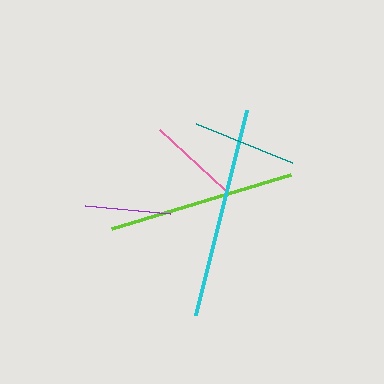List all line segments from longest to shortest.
From longest to shortest: cyan, lime, teal, pink, purple.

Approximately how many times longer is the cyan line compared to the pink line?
The cyan line is approximately 2.4 times the length of the pink line.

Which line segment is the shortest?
The purple line is the shortest at approximately 86 pixels.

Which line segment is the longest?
The cyan line is the longest at approximately 212 pixels.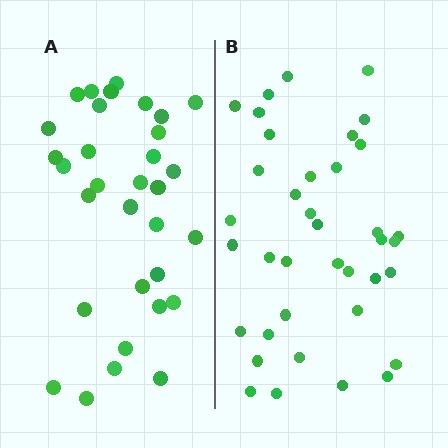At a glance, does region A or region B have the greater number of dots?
Region B (the right region) has more dots.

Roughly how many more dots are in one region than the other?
Region B has about 6 more dots than region A.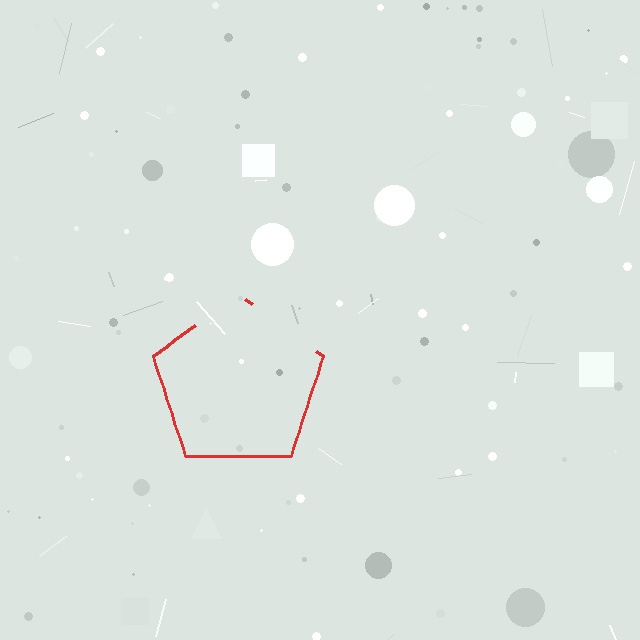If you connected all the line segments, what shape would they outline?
They would outline a pentagon.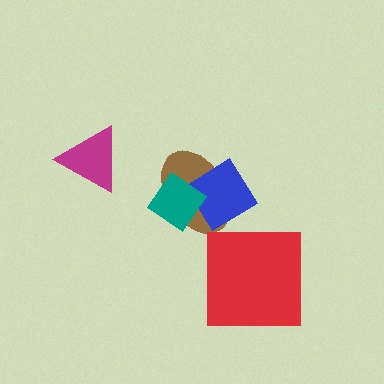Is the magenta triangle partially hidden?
No, no other shape covers it.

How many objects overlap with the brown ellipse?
2 objects overlap with the brown ellipse.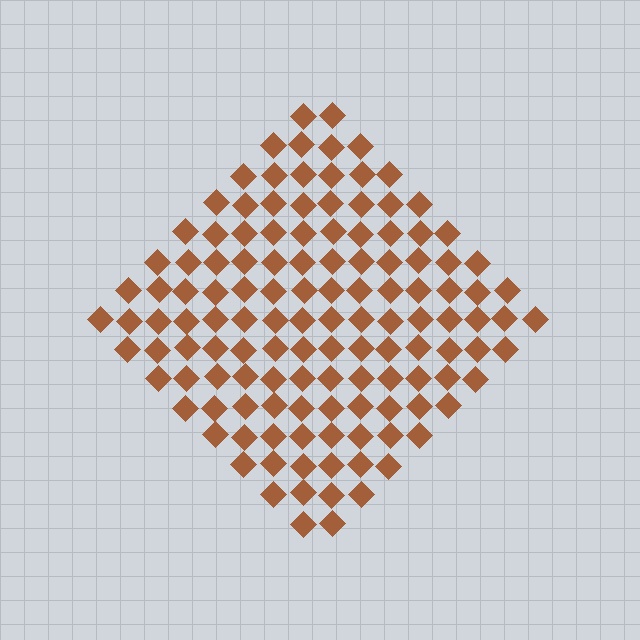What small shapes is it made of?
It is made of small diamonds.